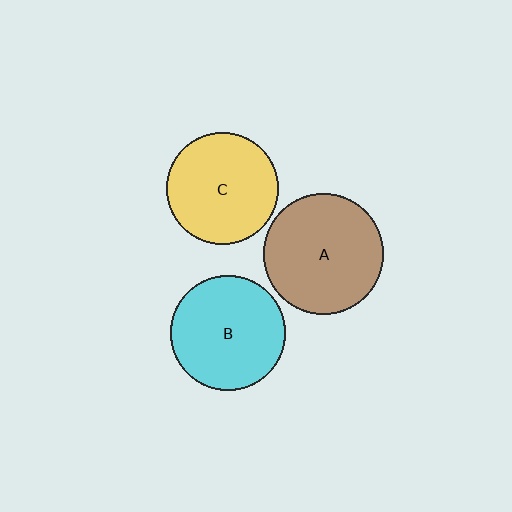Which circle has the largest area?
Circle A (brown).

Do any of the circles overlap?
No, none of the circles overlap.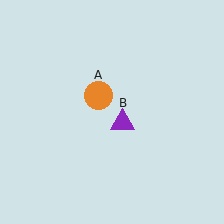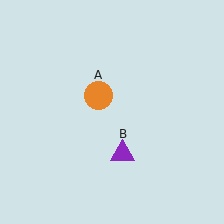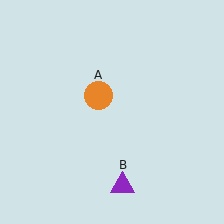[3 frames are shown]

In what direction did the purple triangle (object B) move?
The purple triangle (object B) moved down.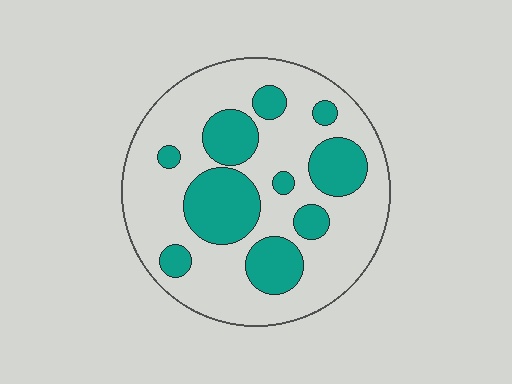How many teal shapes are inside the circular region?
10.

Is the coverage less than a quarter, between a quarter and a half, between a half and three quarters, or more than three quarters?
Between a quarter and a half.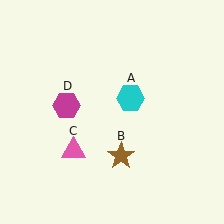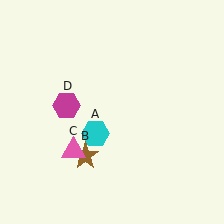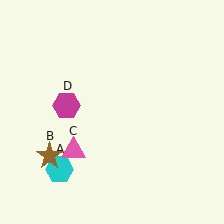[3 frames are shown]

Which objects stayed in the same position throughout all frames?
Pink triangle (object C) and magenta hexagon (object D) remained stationary.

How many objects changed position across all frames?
2 objects changed position: cyan hexagon (object A), brown star (object B).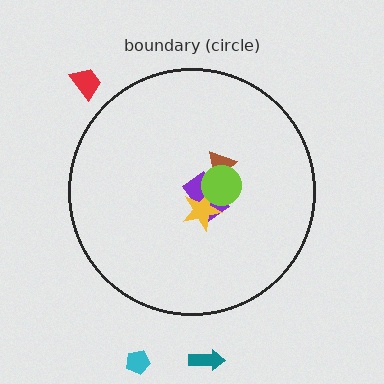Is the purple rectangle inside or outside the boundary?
Inside.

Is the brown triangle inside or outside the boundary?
Inside.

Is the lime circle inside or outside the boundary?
Inside.